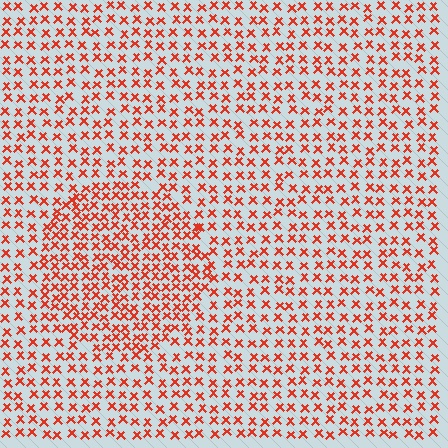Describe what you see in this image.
The image contains small red elements arranged at two different densities. A circle-shaped region is visible where the elements are more densely packed than the surrounding area.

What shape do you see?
I see a circle.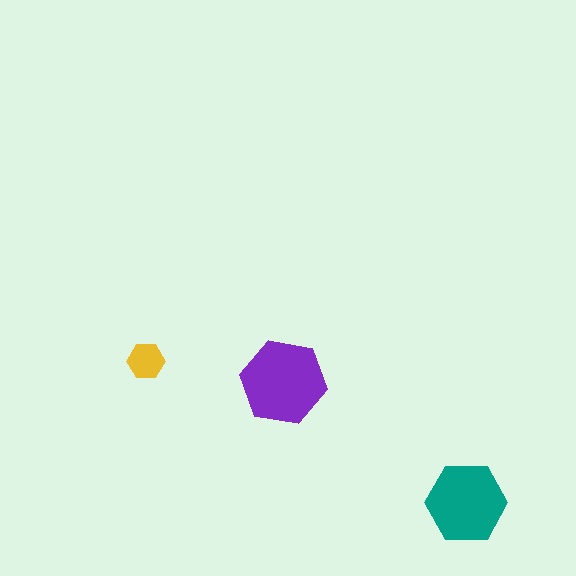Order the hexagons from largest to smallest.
the purple one, the teal one, the yellow one.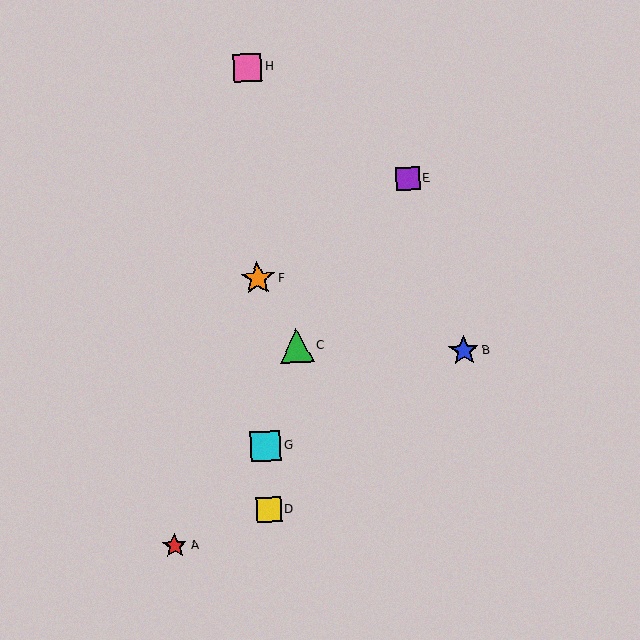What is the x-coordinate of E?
Object E is at x≈408.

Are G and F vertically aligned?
Yes, both are at x≈266.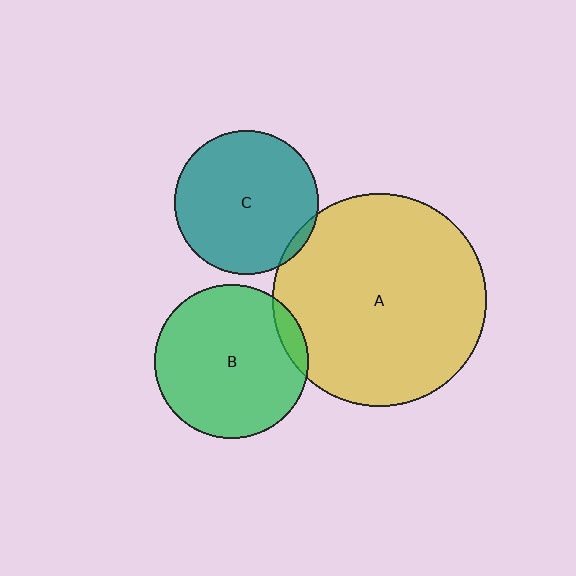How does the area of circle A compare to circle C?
Approximately 2.2 times.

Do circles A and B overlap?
Yes.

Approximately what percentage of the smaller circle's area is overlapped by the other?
Approximately 10%.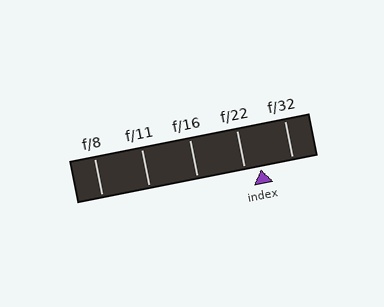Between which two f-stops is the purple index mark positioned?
The index mark is between f/22 and f/32.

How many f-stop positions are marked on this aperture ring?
There are 5 f-stop positions marked.